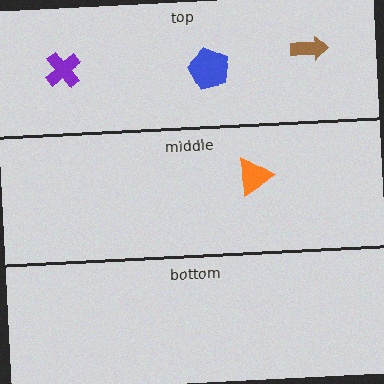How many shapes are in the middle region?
1.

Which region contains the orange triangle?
The middle region.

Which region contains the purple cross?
The top region.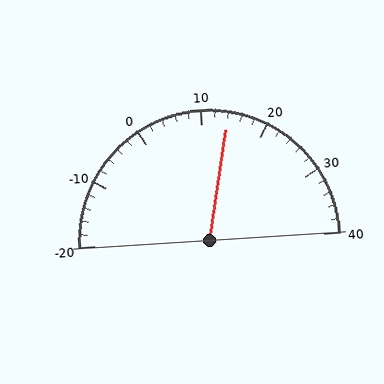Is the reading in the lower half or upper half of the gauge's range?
The reading is in the upper half of the range (-20 to 40).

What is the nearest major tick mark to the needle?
The nearest major tick mark is 10.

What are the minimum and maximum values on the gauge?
The gauge ranges from -20 to 40.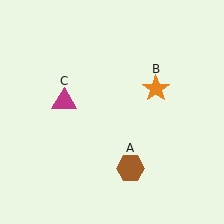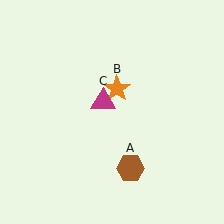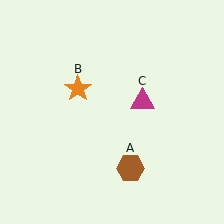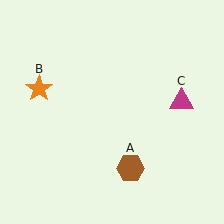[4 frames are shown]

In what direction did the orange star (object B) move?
The orange star (object B) moved left.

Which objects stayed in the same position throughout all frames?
Brown hexagon (object A) remained stationary.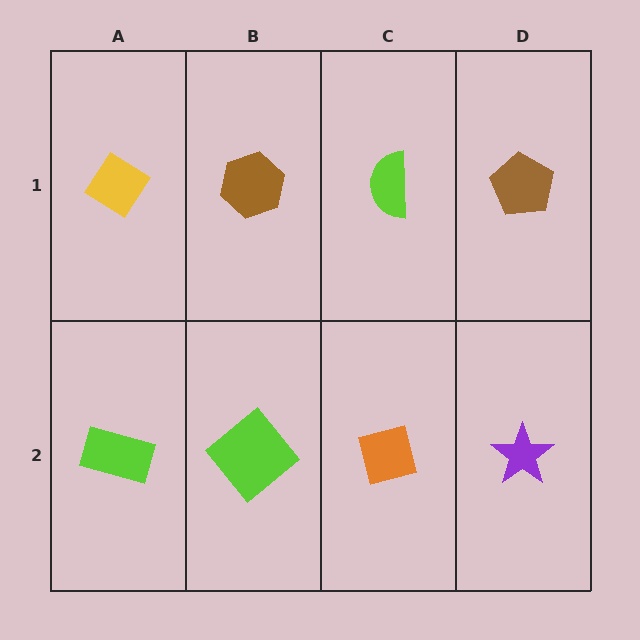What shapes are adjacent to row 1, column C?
An orange square (row 2, column C), a brown hexagon (row 1, column B), a brown pentagon (row 1, column D).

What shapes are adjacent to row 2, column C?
A lime semicircle (row 1, column C), a lime diamond (row 2, column B), a purple star (row 2, column D).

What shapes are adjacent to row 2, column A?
A yellow diamond (row 1, column A), a lime diamond (row 2, column B).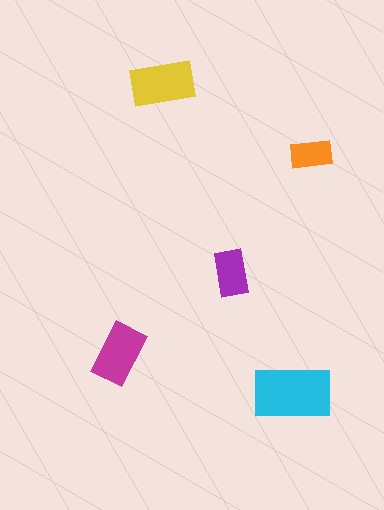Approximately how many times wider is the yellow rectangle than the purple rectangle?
About 1.5 times wider.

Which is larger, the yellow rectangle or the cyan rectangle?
The cyan one.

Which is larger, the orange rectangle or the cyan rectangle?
The cyan one.